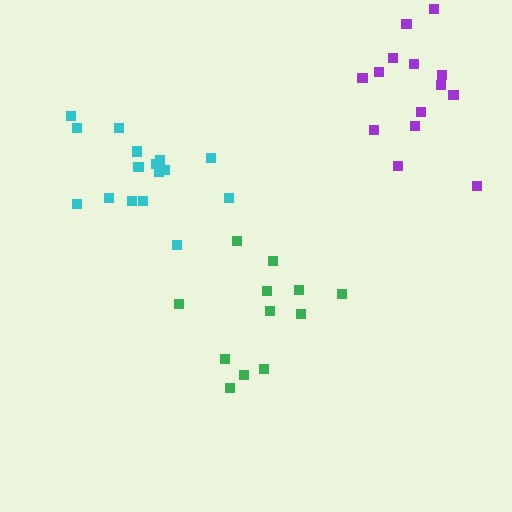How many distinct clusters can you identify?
There are 3 distinct clusters.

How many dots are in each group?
Group 1: 16 dots, Group 2: 12 dots, Group 3: 15 dots (43 total).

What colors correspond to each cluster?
The clusters are colored: cyan, green, purple.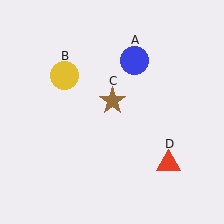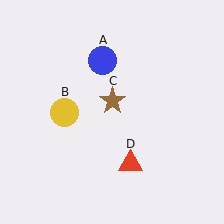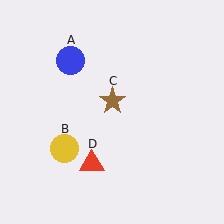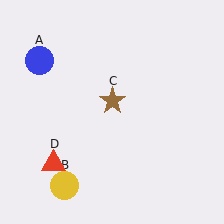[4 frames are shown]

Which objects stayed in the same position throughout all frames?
Brown star (object C) remained stationary.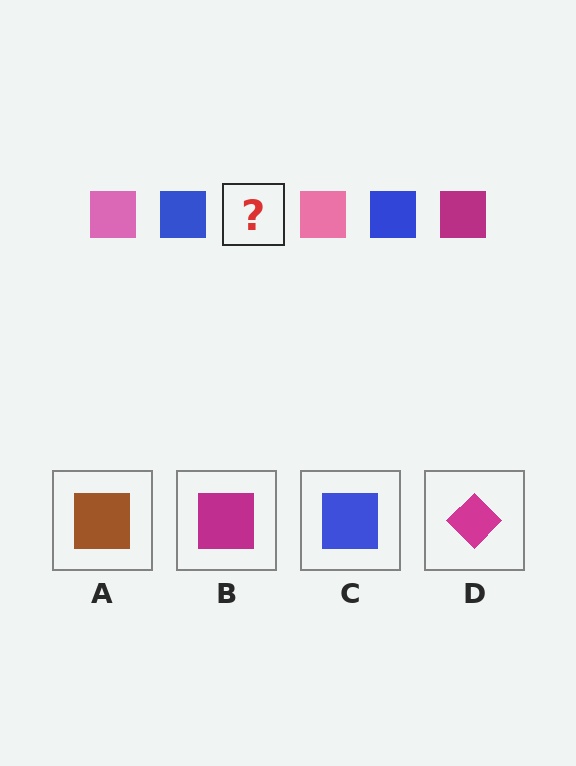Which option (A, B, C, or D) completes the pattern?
B.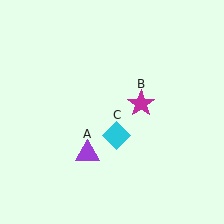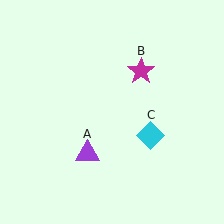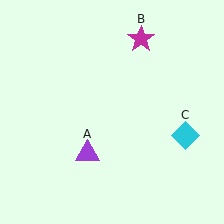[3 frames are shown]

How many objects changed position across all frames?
2 objects changed position: magenta star (object B), cyan diamond (object C).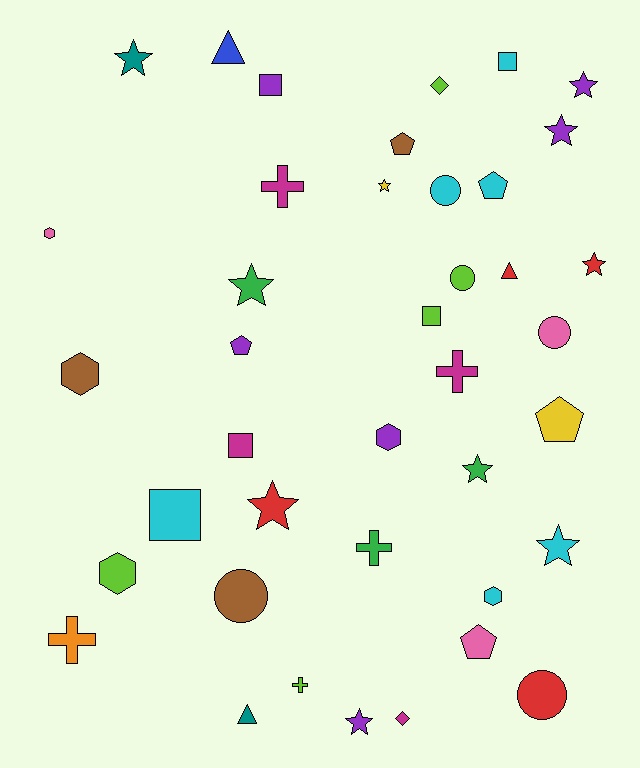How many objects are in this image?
There are 40 objects.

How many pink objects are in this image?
There are 3 pink objects.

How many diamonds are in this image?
There are 2 diamonds.